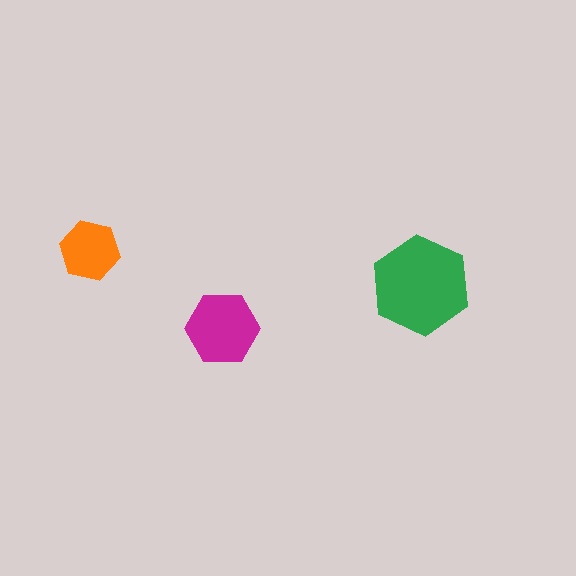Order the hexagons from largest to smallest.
the green one, the magenta one, the orange one.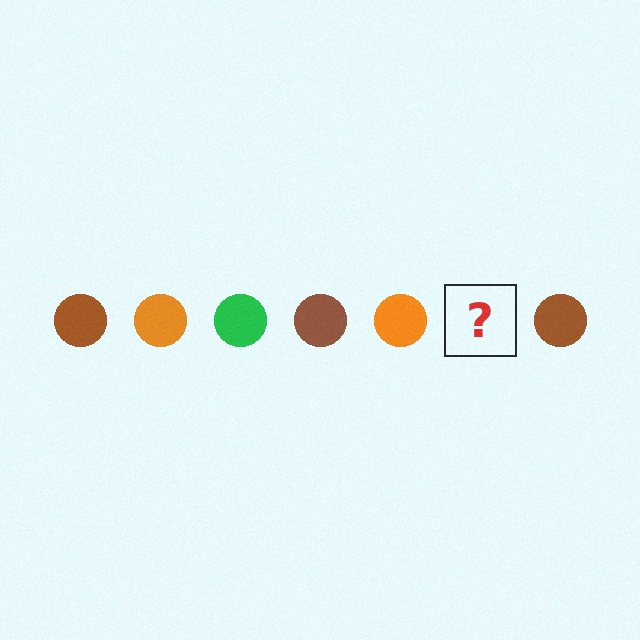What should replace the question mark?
The question mark should be replaced with a green circle.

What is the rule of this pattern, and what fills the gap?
The rule is that the pattern cycles through brown, orange, green circles. The gap should be filled with a green circle.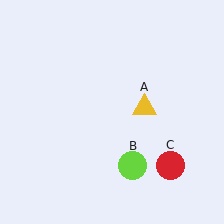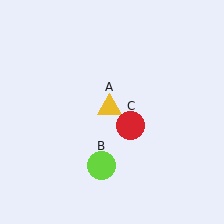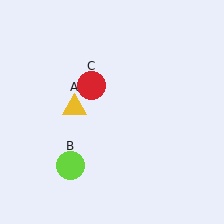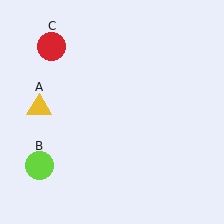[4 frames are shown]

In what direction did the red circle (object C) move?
The red circle (object C) moved up and to the left.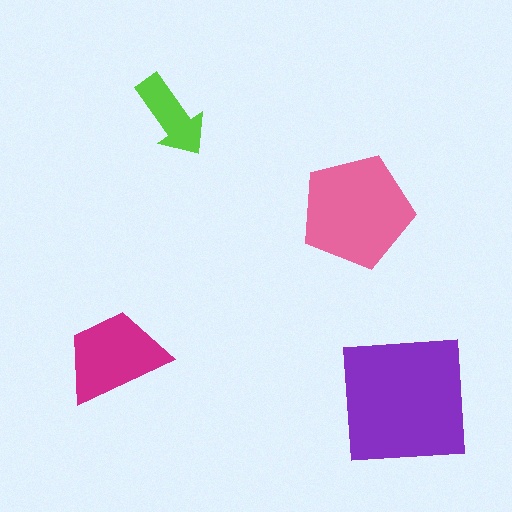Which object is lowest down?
The purple square is bottommost.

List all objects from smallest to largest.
The lime arrow, the magenta trapezoid, the pink pentagon, the purple square.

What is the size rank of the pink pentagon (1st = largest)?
2nd.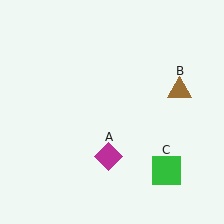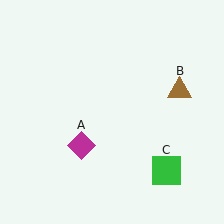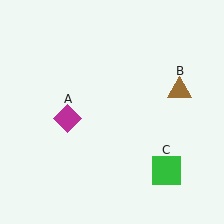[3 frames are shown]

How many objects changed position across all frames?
1 object changed position: magenta diamond (object A).